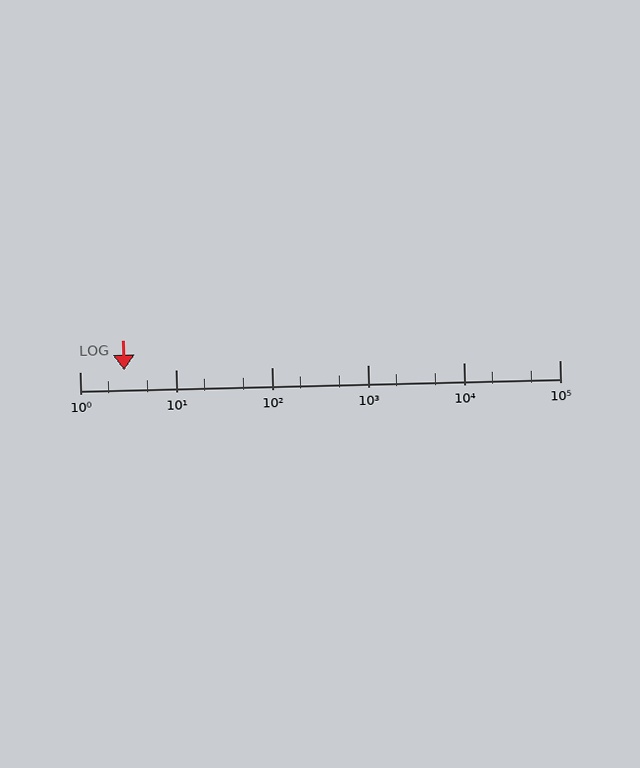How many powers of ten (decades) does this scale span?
The scale spans 5 decades, from 1 to 100000.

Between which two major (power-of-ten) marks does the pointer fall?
The pointer is between 1 and 10.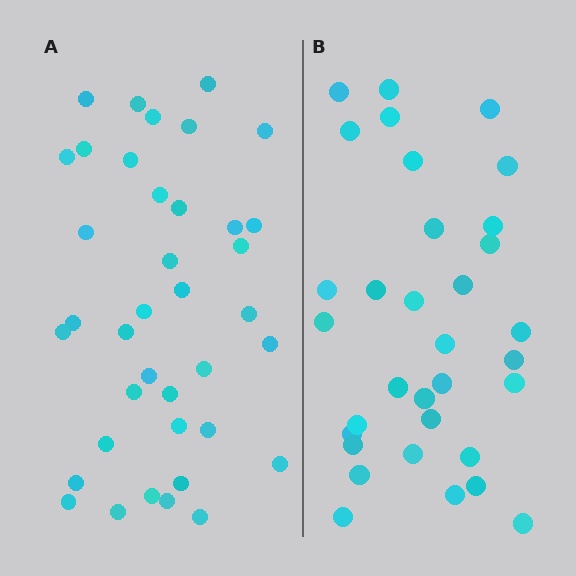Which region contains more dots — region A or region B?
Region A (the left region) has more dots.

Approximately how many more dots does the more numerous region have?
Region A has about 5 more dots than region B.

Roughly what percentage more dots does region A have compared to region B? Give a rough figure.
About 15% more.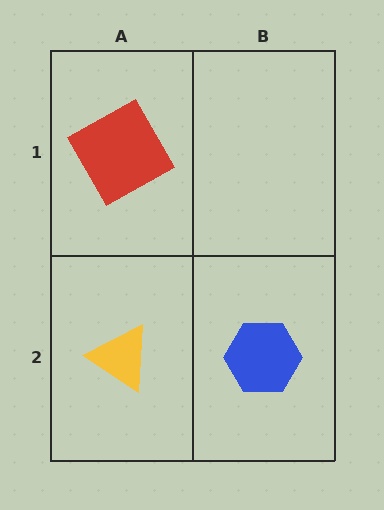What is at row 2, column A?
A yellow triangle.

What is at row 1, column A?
A red square.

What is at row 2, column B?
A blue hexagon.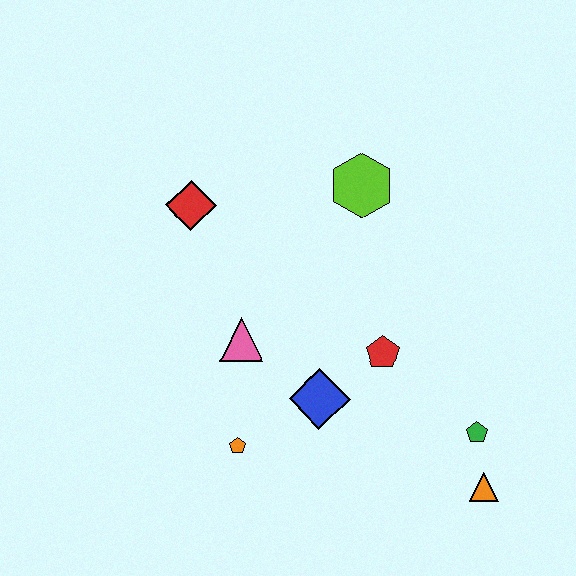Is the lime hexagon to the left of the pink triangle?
No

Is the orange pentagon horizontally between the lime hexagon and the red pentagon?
No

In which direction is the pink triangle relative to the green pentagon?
The pink triangle is to the left of the green pentagon.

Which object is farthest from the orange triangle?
The red diamond is farthest from the orange triangle.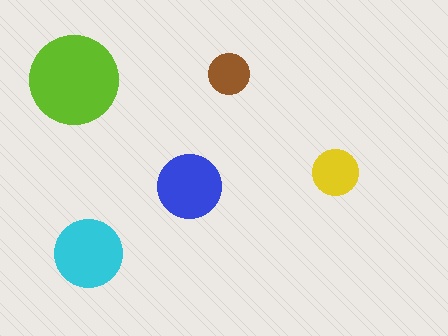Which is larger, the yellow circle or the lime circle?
The lime one.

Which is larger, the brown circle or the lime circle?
The lime one.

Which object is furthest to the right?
The yellow circle is rightmost.